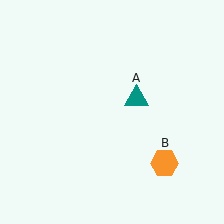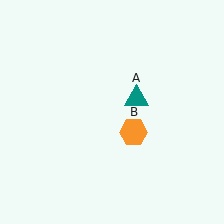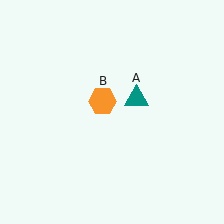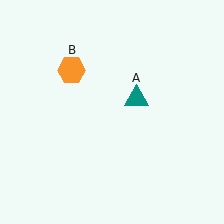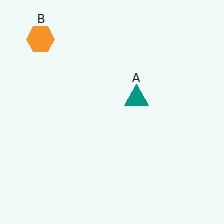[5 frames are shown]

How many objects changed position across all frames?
1 object changed position: orange hexagon (object B).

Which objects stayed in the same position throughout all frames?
Teal triangle (object A) remained stationary.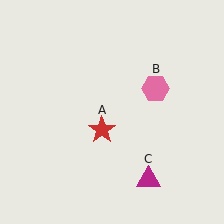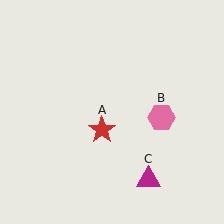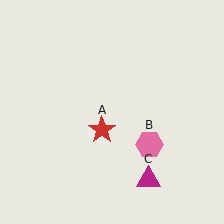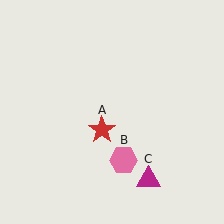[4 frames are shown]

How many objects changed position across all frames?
1 object changed position: pink hexagon (object B).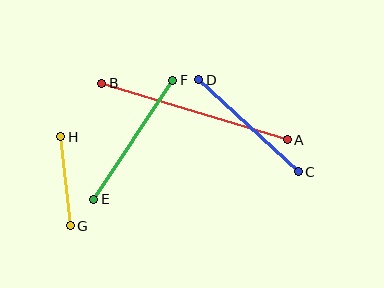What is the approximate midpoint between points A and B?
The midpoint is at approximately (194, 111) pixels.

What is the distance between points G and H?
The distance is approximately 89 pixels.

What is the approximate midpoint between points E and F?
The midpoint is at approximately (133, 140) pixels.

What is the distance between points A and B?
The distance is approximately 194 pixels.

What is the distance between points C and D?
The distance is approximately 135 pixels.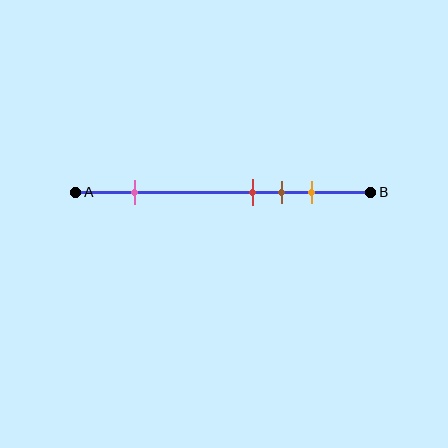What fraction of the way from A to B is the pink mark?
The pink mark is approximately 20% (0.2) of the way from A to B.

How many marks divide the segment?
There are 4 marks dividing the segment.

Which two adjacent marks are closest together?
The red and brown marks are the closest adjacent pair.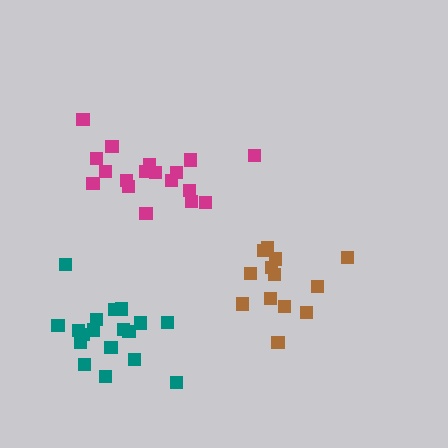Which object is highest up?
The magenta cluster is topmost.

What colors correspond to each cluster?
The clusters are colored: teal, brown, magenta.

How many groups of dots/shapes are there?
There are 3 groups.